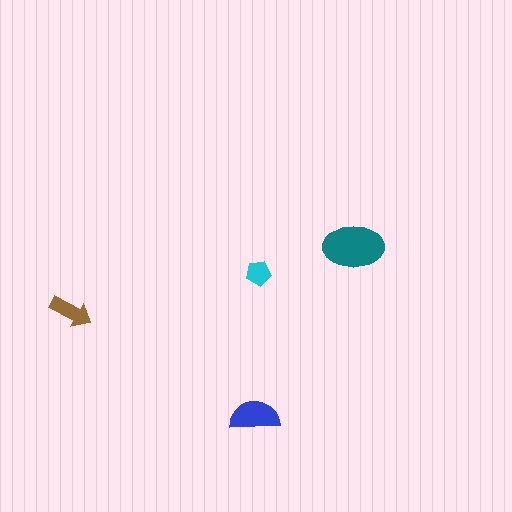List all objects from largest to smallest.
The teal ellipse, the blue semicircle, the brown arrow, the cyan pentagon.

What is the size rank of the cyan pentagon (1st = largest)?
4th.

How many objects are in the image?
There are 4 objects in the image.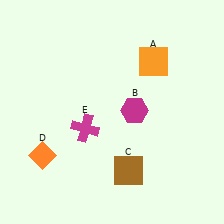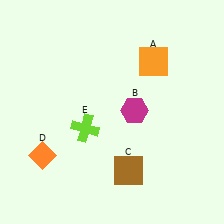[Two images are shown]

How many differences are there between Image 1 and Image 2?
There is 1 difference between the two images.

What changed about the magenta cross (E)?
In Image 1, E is magenta. In Image 2, it changed to lime.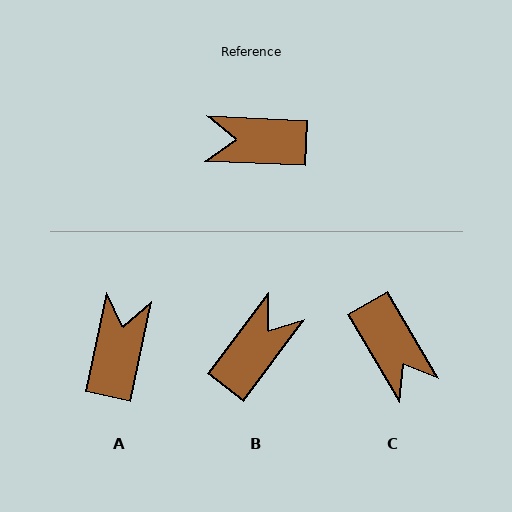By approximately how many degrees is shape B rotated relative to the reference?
Approximately 124 degrees clockwise.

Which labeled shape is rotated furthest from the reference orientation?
B, about 124 degrees away.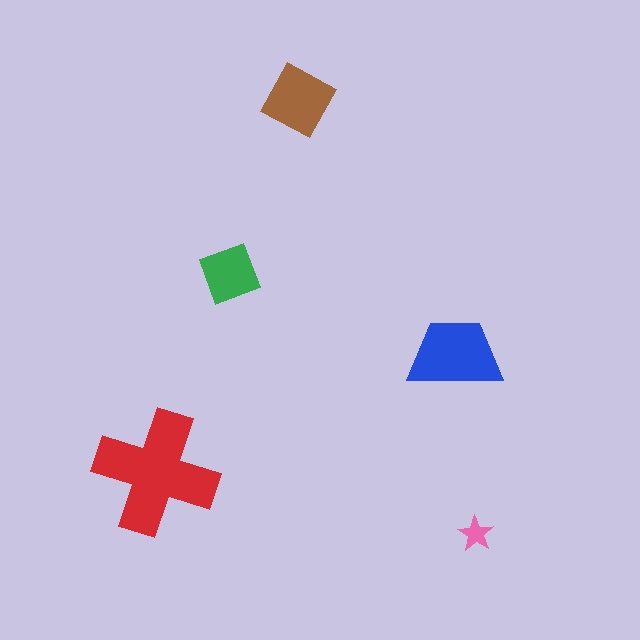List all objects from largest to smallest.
The red cross, the blue trapezoid, the brown diamond, the green square, the pink star.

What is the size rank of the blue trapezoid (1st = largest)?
2nd.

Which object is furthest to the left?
The red cross is leftmost.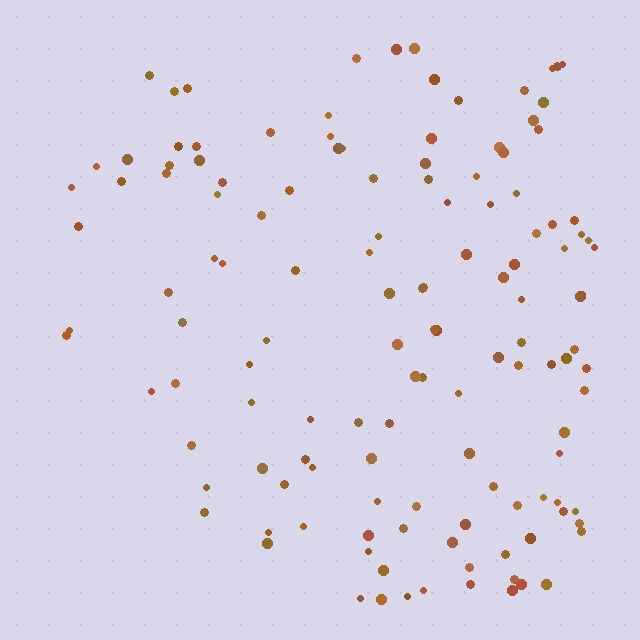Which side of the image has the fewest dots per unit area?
The left.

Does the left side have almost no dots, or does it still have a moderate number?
Still a moderate number, just noticeably fewer than the right.